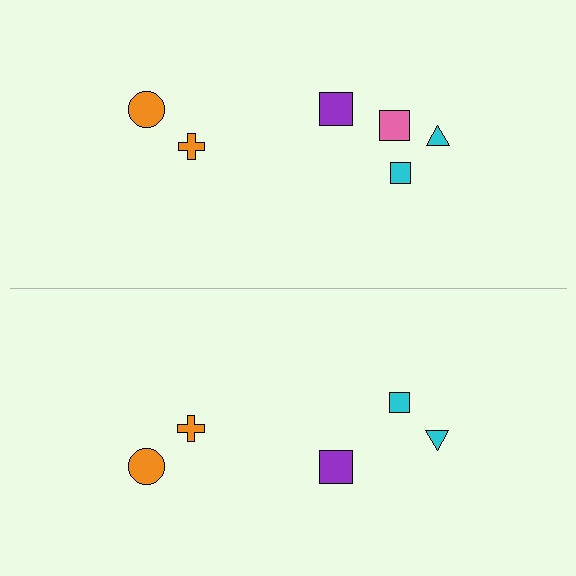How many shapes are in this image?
There are 11 shapes in this image.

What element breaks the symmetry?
A pink square is missing from the bottom side.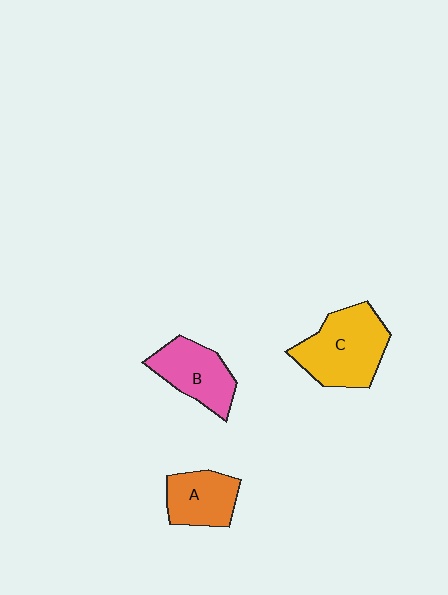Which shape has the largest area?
Shape C (yellow).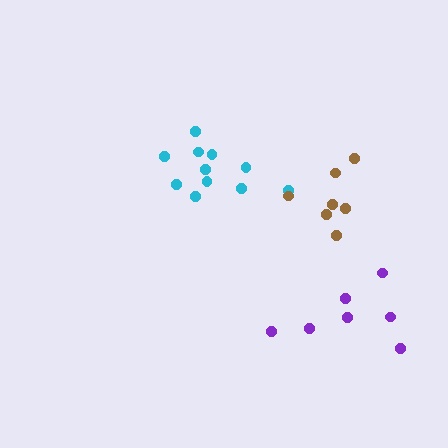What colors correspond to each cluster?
The clusters are colored: purple, cyan, brown.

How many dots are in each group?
Group 1: 7 dots, Group 2: 11 dots, Group 3: 7 dots (25 total).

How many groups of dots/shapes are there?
There are 3 groups.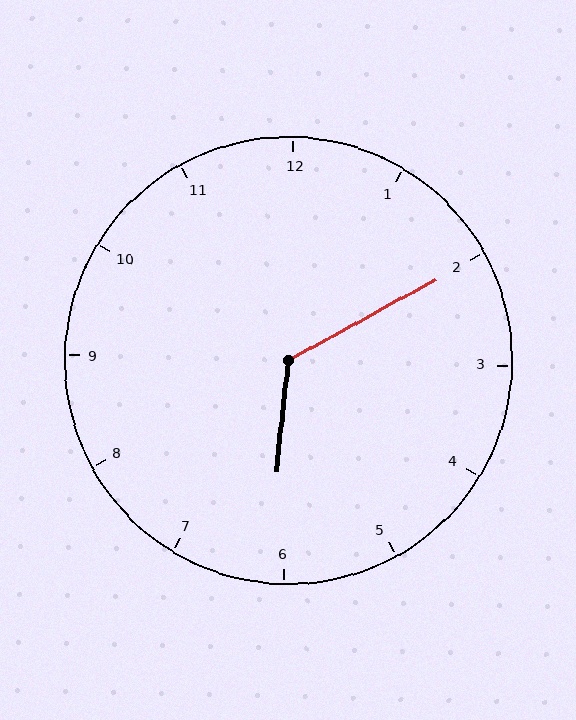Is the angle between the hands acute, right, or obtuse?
It is obtuse.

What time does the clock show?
6:10.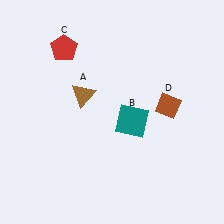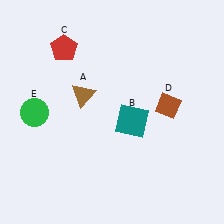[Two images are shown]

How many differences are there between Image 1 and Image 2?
There is 1 difference between the two images.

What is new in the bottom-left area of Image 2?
A green circle (E) was added in the bottom-left area of Image 2.